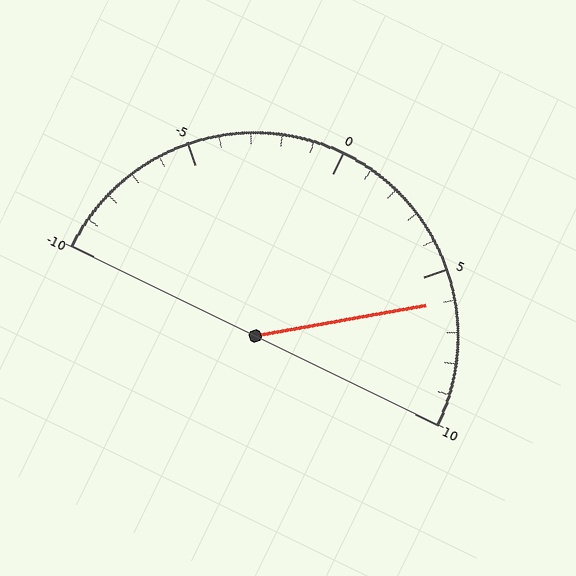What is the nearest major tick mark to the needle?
The nearest major tick mark is 5.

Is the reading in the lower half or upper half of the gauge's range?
The reading is in the upper half of the range (-10 to 10).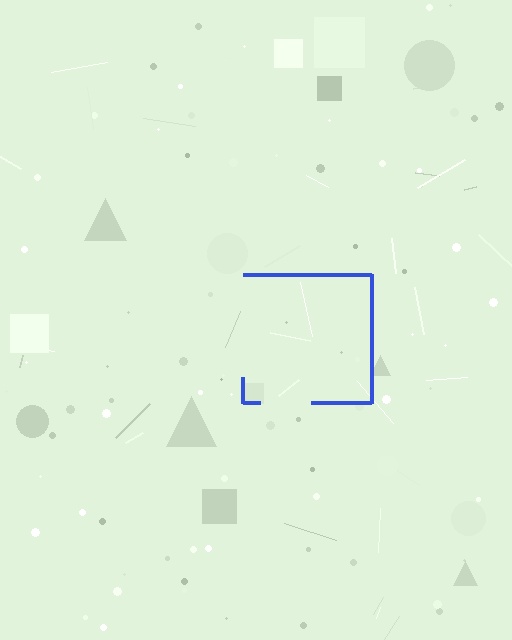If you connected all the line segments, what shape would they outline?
They would outline a square.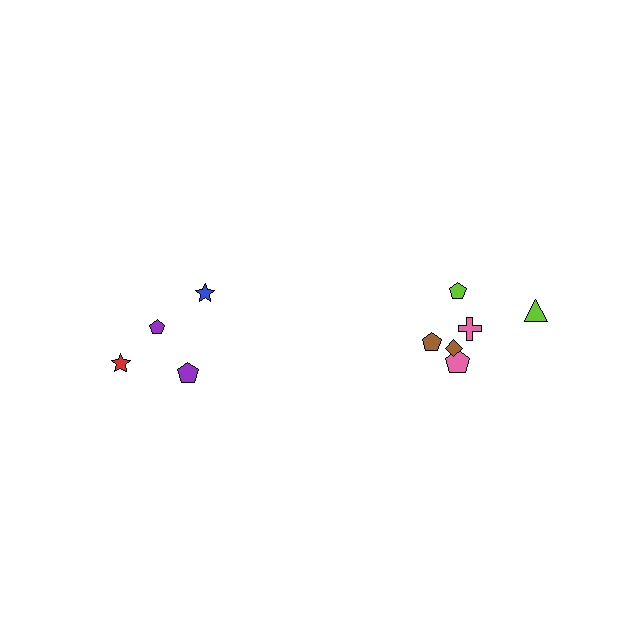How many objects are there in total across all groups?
There are 10 objects.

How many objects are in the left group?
There are 4 objects.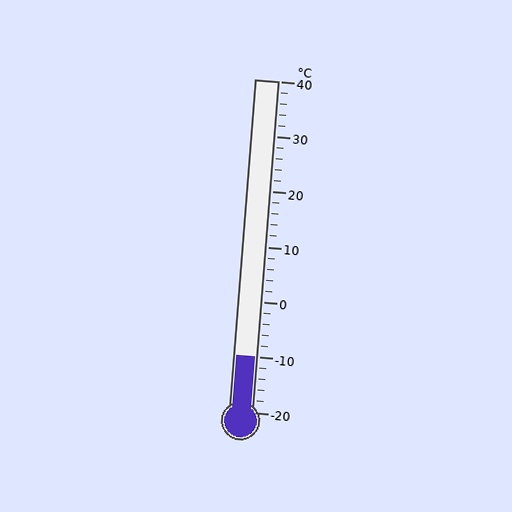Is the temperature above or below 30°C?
The temperature is below 30°C.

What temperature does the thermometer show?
The thermometer shows approximately -10°C.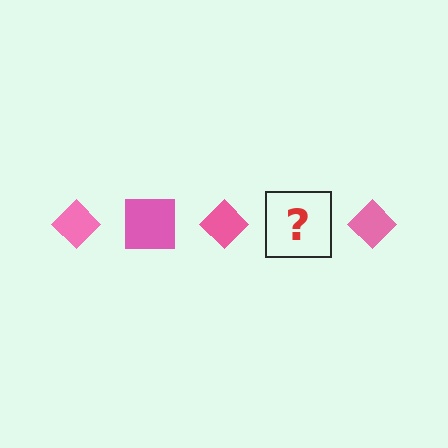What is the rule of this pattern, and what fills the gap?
The rule is that the pattern cycles through diamond, square shapes in pink. The gap should be filled with a pink square.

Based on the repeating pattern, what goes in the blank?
The blank should be a pink square.